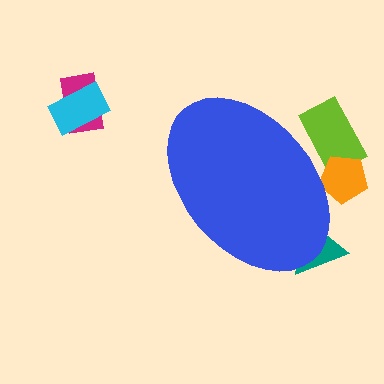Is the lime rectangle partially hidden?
Yes, the lime rectangle is partially hidden behind the blue ellipse.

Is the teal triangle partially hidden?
Yes, the teal triangle is partially hidden behind the blue ellipse.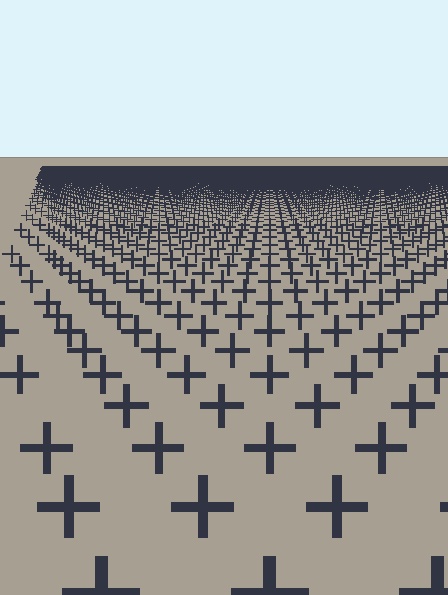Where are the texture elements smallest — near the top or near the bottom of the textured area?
Near the top.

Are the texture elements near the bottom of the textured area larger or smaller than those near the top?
Larger. Near the bottom, elements are closer to the viewer and appear at a bigger on-screen size.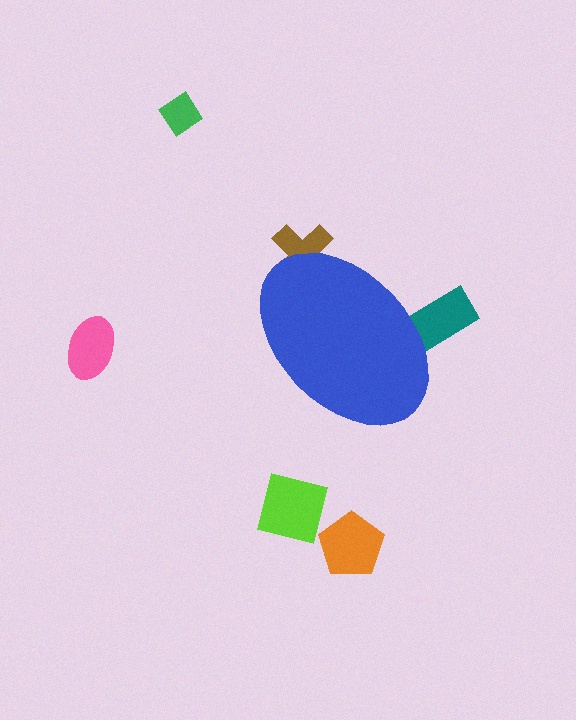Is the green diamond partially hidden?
No, the green diamond is fully visible.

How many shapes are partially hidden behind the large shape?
2 shapes are partially hidden.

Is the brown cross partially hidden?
Yes, the brown cross is partially hidden behind the blue ellipse.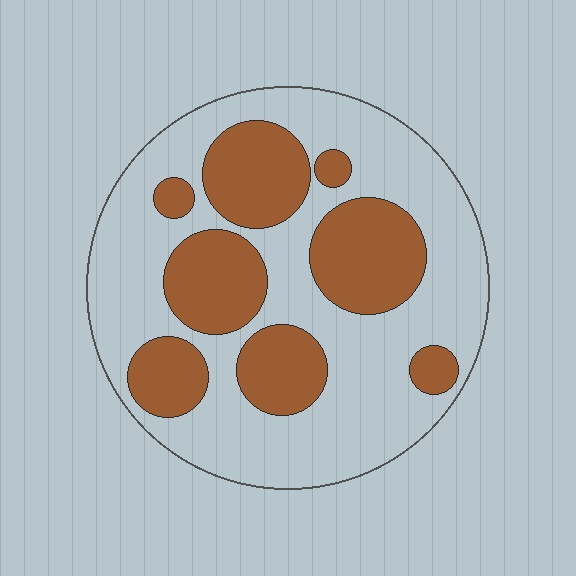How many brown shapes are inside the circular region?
8.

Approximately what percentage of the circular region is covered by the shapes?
Approximately 35%.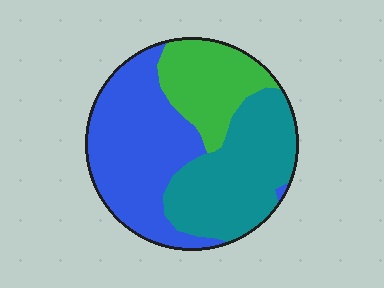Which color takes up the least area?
Green, at roughly 20%.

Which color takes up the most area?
Blue, at roughly 40%.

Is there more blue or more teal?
Blue.